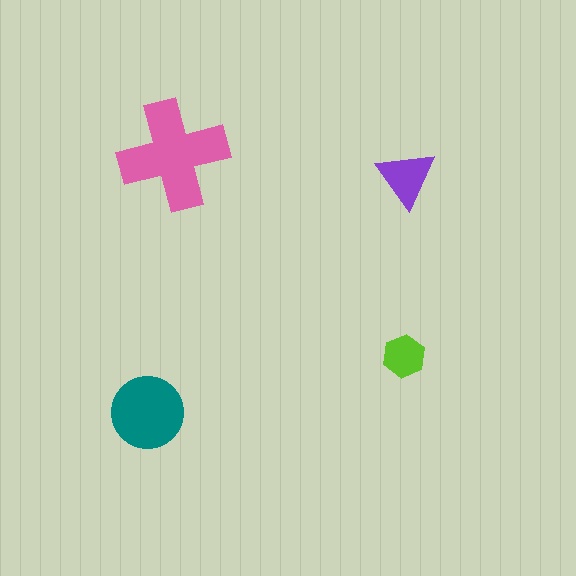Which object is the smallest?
The lime hexagon.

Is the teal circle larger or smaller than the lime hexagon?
Larger.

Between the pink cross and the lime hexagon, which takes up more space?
The pink cross.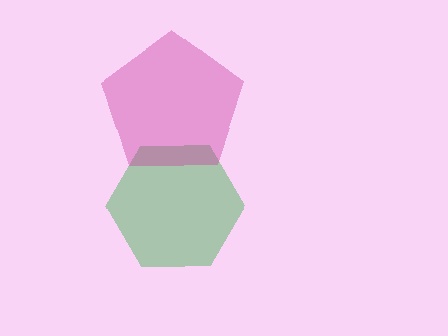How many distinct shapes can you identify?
There are 2 distinct shapes: a green hexagon, a magenta pentagon.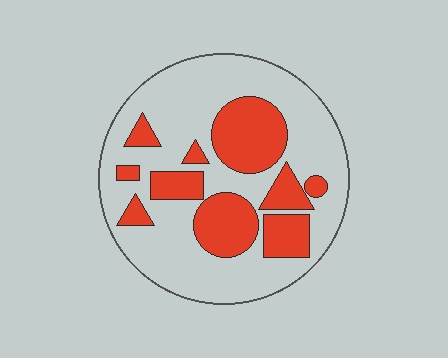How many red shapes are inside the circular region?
10.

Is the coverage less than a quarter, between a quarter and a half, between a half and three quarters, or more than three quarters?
Between a quarter and a half.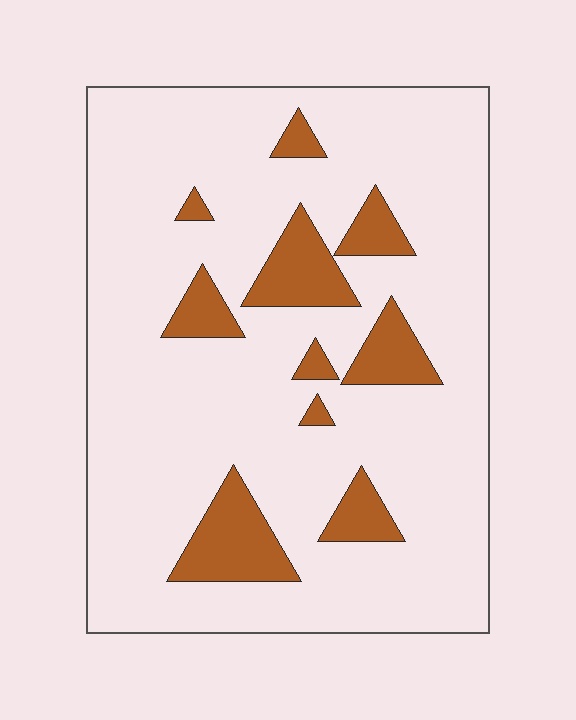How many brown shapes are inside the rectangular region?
10.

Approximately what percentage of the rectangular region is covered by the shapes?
Approximately 15%.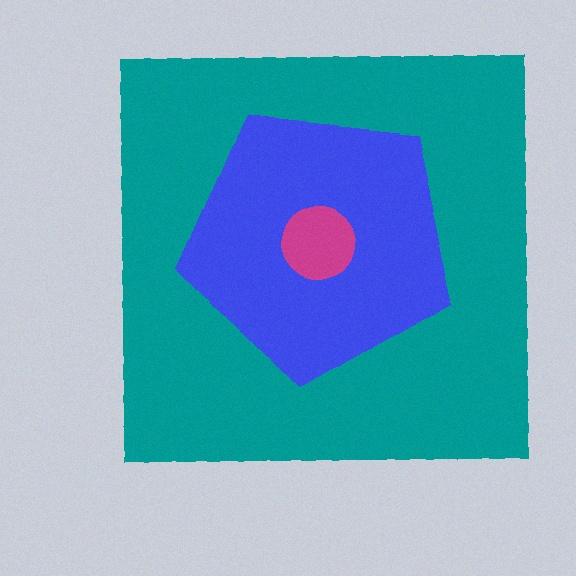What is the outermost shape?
The teal square.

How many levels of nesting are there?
3.